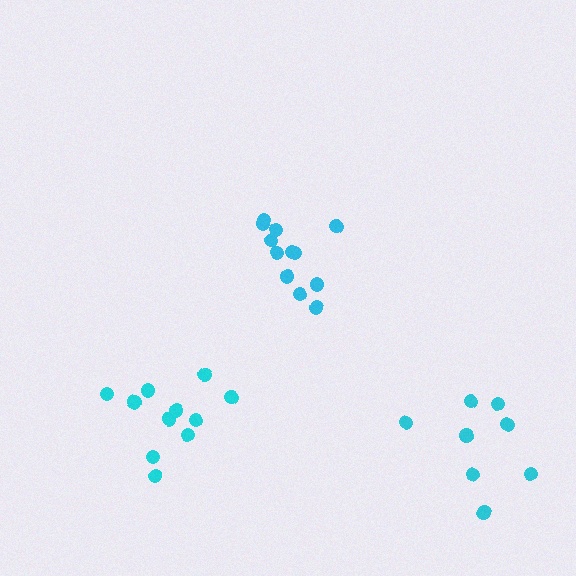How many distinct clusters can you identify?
There are 3 distinct clusters.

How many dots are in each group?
Group 1: 12 dots, Group 2: 11 dots, Group 3: 8 dots (31 total).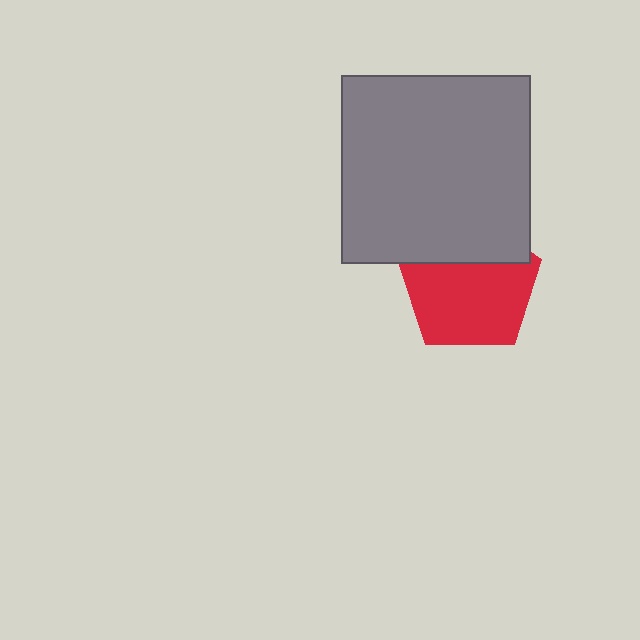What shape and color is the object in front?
The object in front is a gray square.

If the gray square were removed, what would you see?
You would see the complete red pentagon.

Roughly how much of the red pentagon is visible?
Most of it is visible (roughly 69%).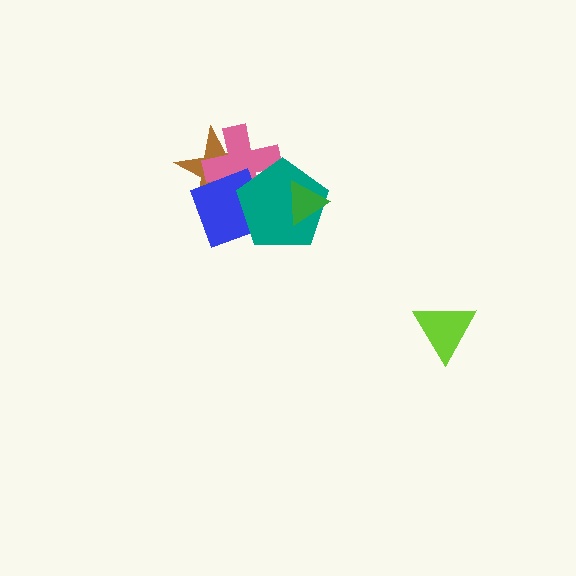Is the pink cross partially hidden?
Yes, it is partially covered by another shape.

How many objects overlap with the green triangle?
1 object overlaps with the green triangle.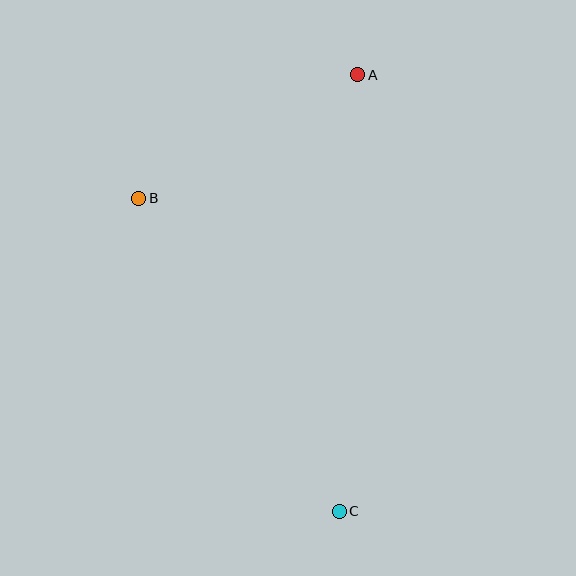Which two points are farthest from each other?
Points A and C are farthest from each other.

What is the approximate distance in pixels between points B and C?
The distance between B and C is approximately 372 pixels.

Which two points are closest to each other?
Points A and B are closest to each other.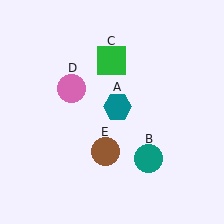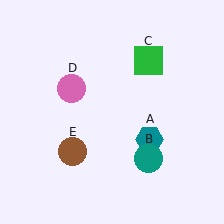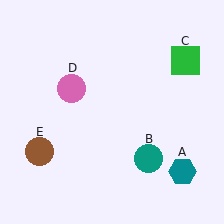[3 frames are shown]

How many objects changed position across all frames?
3 objects changed position: teal hexagon (object A), green square (object C), brown circle (object E).